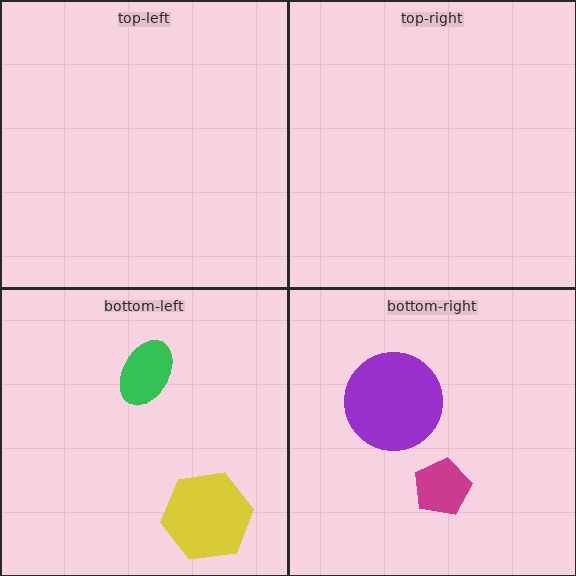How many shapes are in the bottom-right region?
2.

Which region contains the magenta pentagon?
The bottom-right region.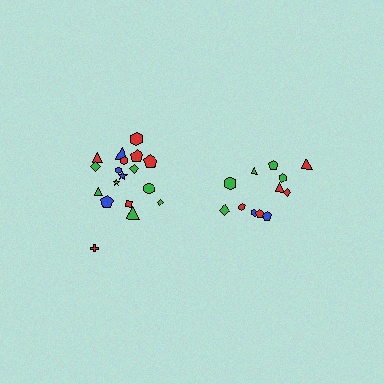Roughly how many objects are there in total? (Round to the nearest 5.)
Roughly 30 objects in total.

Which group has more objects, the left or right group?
The left group.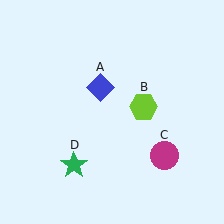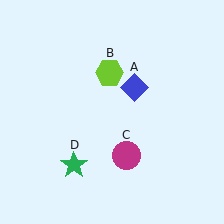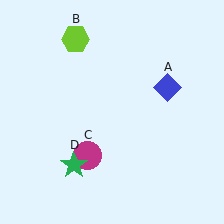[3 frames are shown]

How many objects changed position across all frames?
3 objects changed position: blue diamond (object A), lime hexagon (object B), magenta circle (object C).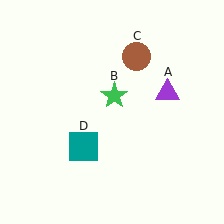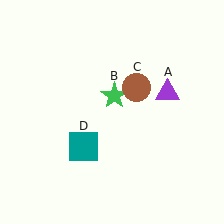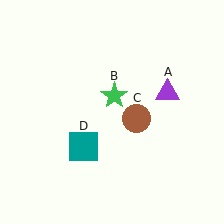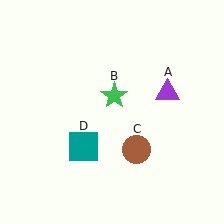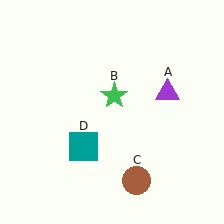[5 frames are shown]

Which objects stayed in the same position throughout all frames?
Purple triangle (object A) and green star (object B) and teal square (object D) remained stationary.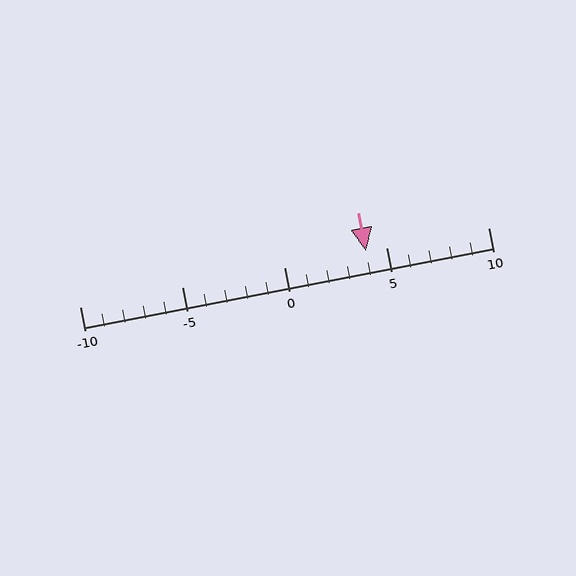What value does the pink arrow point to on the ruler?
The pink arrow points to approximately 4.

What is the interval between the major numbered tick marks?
The major tick marks are spaced 5 units apart.